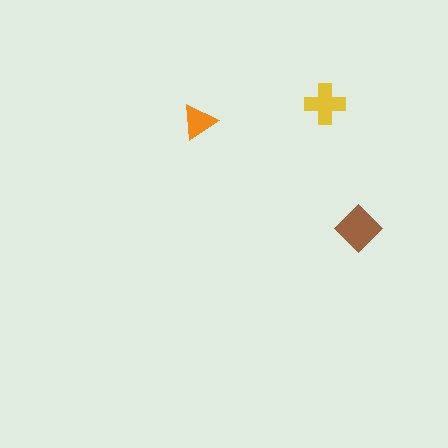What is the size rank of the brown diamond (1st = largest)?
1st.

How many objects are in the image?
There are 3 objects in the image.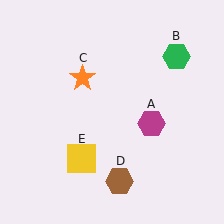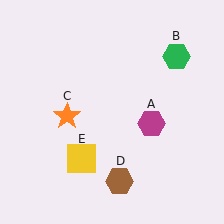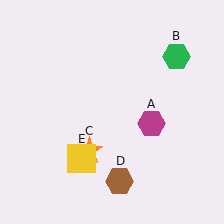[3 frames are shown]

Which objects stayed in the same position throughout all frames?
Magenta hexagon (object A) and green hexagon (object B) and brown hexagon (object D) and yellow square (object E) remained stationary.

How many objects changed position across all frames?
1 object changed position: orange star (object C).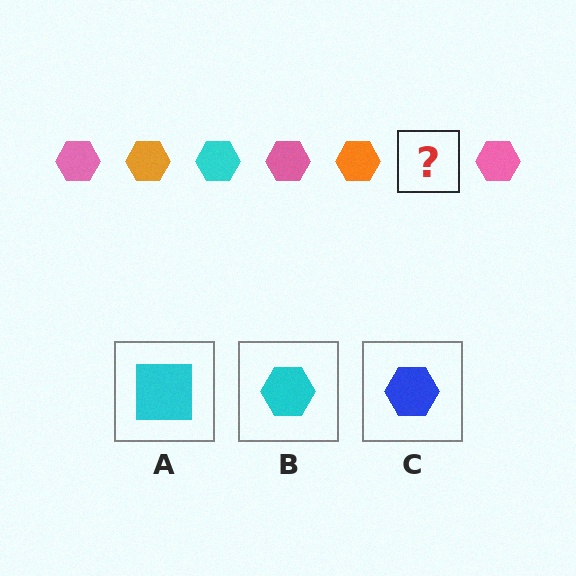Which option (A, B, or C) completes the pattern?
B.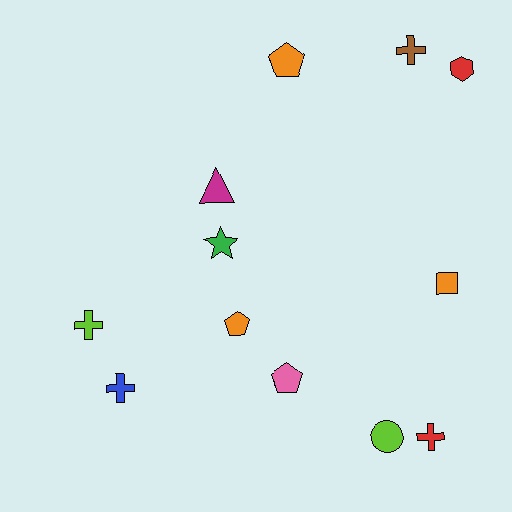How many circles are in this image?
There is 1 circle.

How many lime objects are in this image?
There are 2 lime objects.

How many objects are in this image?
There are 12 objects.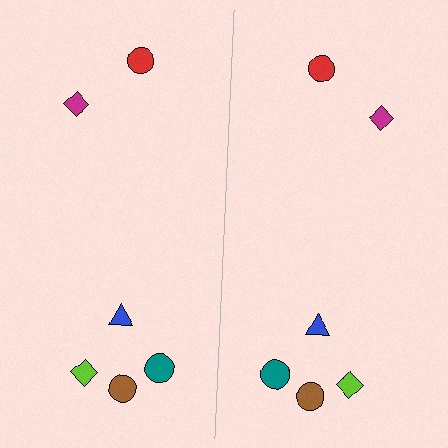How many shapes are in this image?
There are 12 shapes in this image.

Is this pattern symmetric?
Yes, this pattern has bilateral (reflection) symmetry.